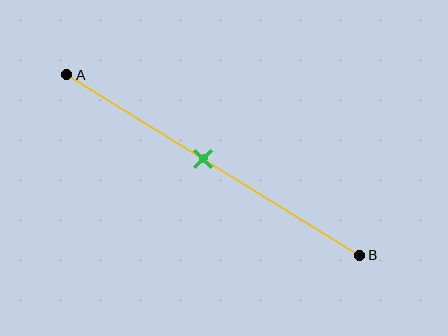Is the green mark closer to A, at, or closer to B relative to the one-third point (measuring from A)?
The green mark is closer to point B than the one-third point of segment AB.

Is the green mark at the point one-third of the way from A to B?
No, the mark is at about 45% from A, not at the 33% one-third point.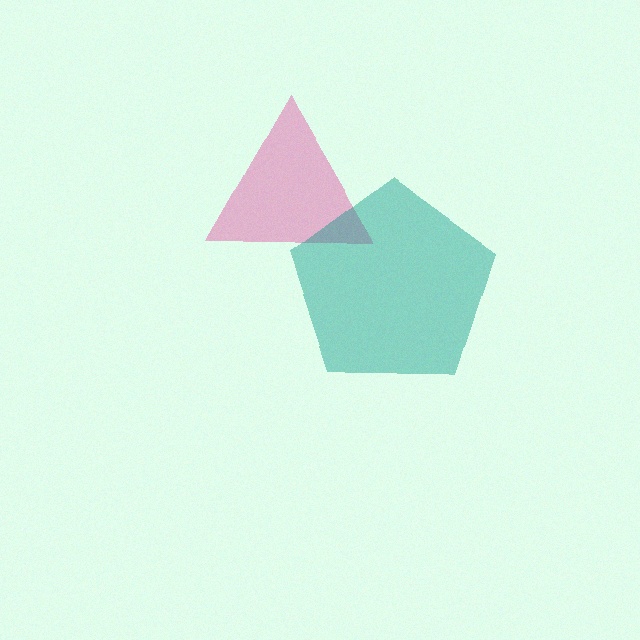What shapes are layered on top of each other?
The layered shapes are: a pink triangle, a teal pentagon.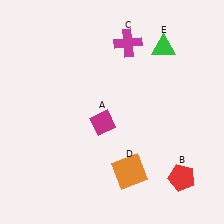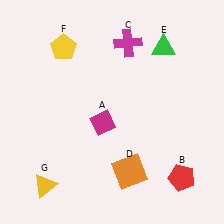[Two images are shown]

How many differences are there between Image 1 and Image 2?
There are 2 differences between the two images.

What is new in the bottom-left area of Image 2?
A yellow triangle (G) was added in the bottom-left area of Image 2.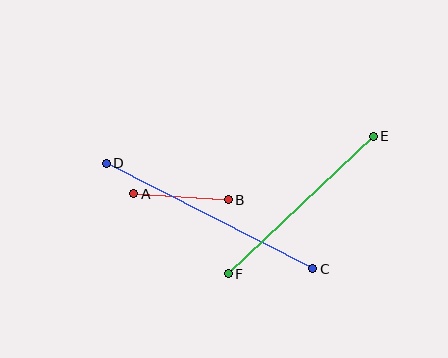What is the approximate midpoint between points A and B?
The midpoint is at approximately (181, 197) pixels.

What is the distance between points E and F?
The distance is approximately 200 pixels.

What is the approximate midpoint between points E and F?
The midpoint is at approximately (301, 205) pixels.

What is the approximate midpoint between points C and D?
The midpoint is at approximately (209, 216) pixels.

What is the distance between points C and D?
The distance is approximately 232 pixels.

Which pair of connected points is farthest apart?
Points C and D are farthest apart.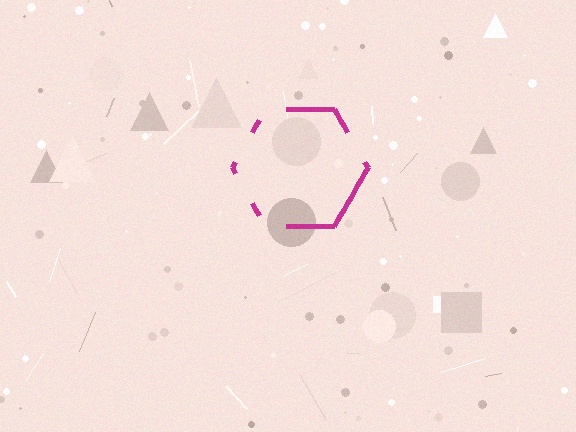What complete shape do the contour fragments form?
The contour fragments form a hexagon.